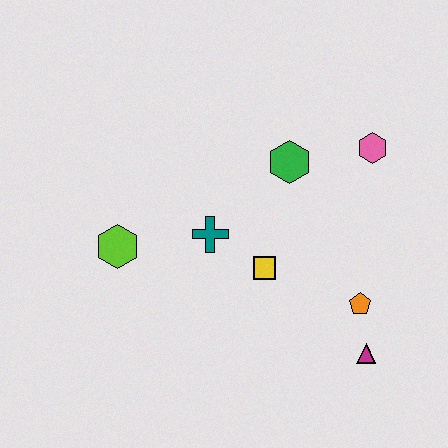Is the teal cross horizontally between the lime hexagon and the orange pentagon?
Yes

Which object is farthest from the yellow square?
The pink hexagon is farthest from the yellow square.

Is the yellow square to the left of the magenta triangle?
Yes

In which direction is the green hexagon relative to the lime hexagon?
The green hexagon is to the right of the lime hexagon.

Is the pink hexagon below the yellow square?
No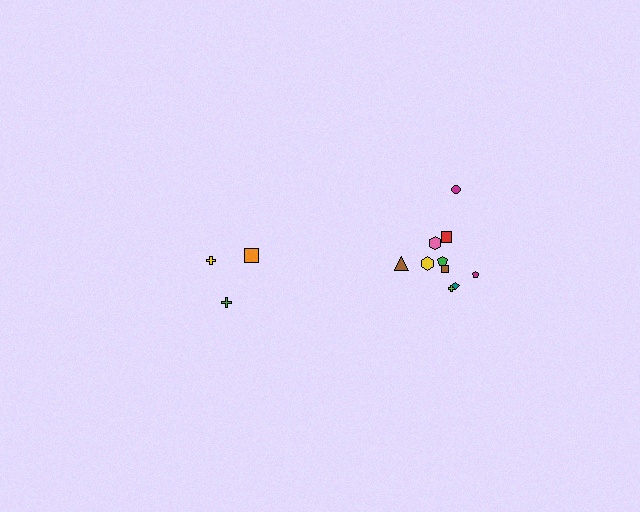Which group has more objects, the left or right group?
The right group.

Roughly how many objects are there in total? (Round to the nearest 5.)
Roughly 15 objects in total.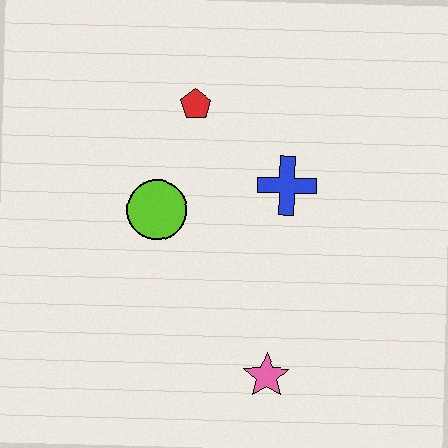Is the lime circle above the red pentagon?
No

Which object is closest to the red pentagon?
The lime circle is closest to the red pentagon.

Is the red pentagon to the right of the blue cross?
No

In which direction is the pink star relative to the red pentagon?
The pink star is below the red pentagon.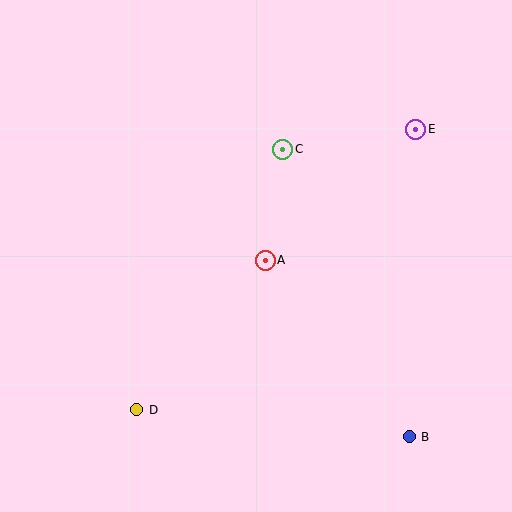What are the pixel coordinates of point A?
Point A is at (265, 260).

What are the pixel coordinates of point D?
Point D is at (137, 410).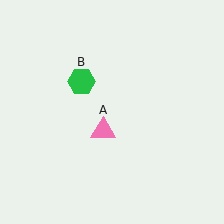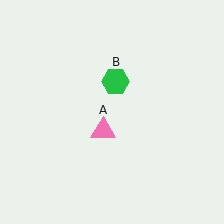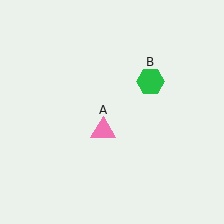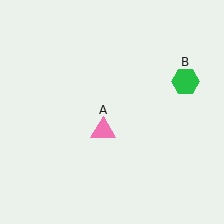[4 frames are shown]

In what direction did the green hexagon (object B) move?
The green hexagon (object B) moved right.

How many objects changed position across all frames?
1 object changed position: green hexagon (object B).